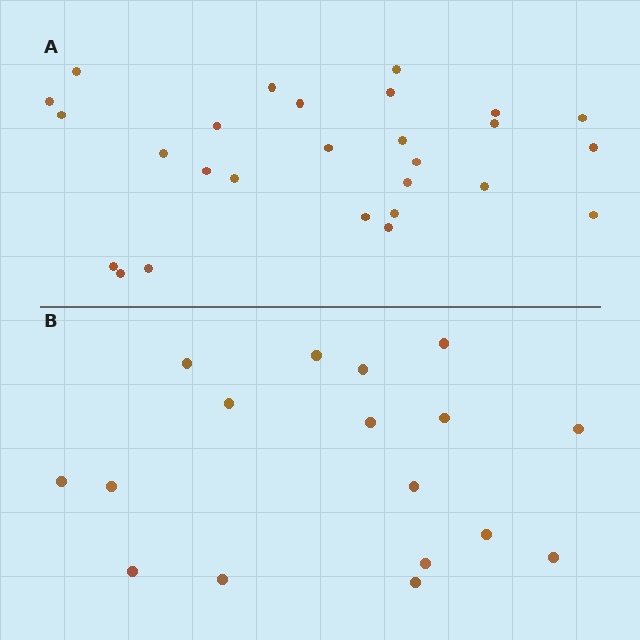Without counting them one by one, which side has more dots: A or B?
Region A (the top region) has more dots.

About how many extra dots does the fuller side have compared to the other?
Region A has roughly 10 or so more dots than region B.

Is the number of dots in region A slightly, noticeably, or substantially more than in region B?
Region A has substantially more. The ratio is roughly 1.6 to 1.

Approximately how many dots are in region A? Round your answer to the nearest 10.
About 30 dots. (The exact count is 27, which rounds to 30.)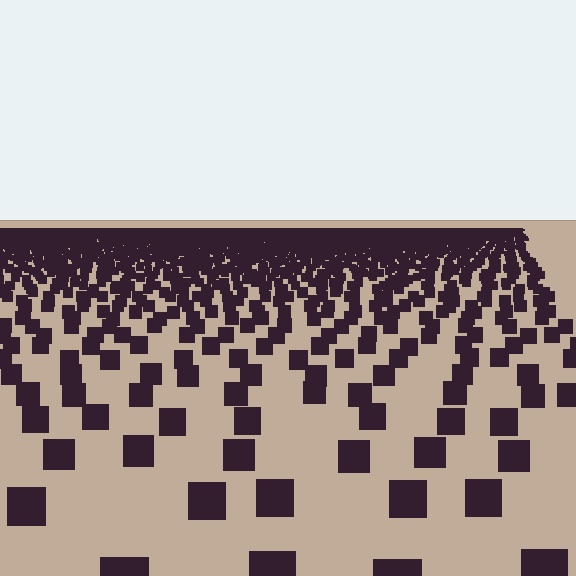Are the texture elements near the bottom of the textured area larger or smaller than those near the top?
Larger. Near the bottom, elements are closer to the viewer and appear at a bigger on-screen size.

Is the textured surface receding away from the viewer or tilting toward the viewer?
The surface is receding away from the viewer. Texture elements get smaller and denser toward the top.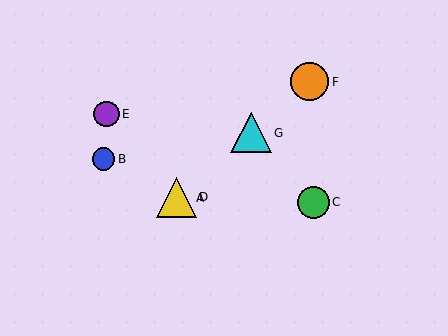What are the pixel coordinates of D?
Object D is at (176, 197).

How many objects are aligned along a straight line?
4 objects (A, D, F, G) are aligned along a straight line.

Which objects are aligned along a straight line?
Objects A, D, F, G are aligned along a straight line.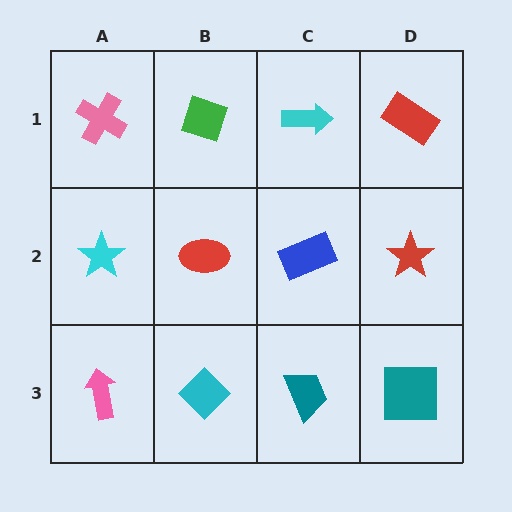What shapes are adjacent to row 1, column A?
A cyan star (row 2, column A), a green diamond (row 1, column B).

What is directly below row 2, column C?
A teal trapezoid.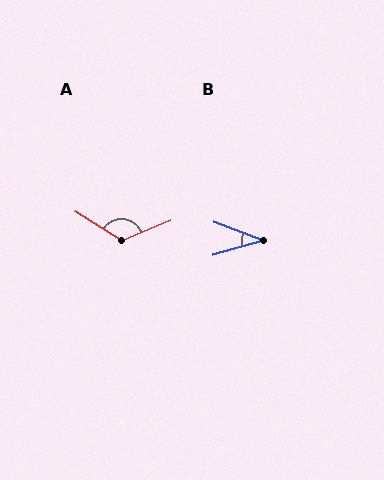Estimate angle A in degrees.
Approximately 125 degrees.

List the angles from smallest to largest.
B (37°), A (125°).